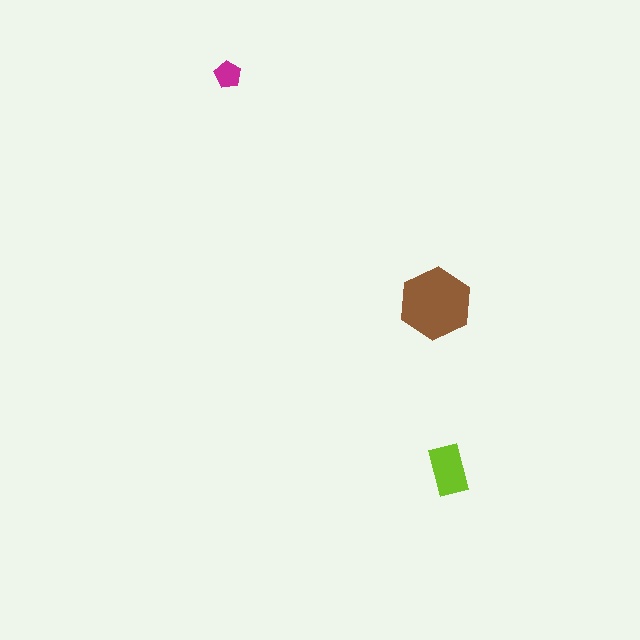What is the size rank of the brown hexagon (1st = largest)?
1st.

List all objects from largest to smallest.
The brown hexagon, the lime rectangle, the magenta pentagon.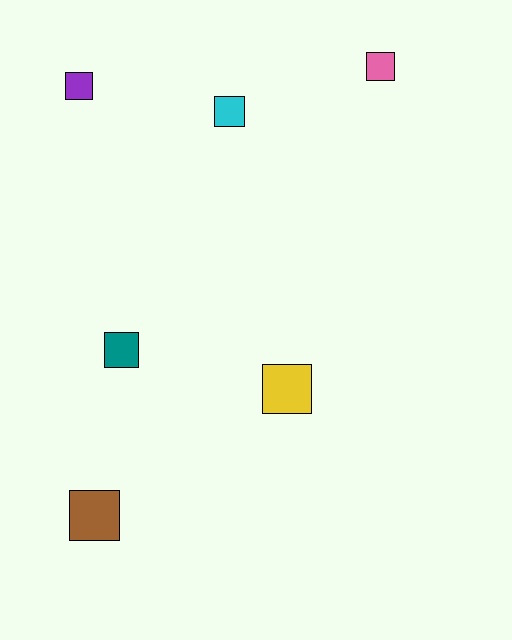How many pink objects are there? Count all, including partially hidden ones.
There is 1 pink object.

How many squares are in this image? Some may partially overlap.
There are 6 squares.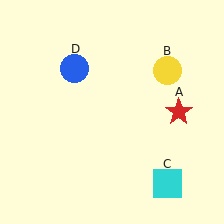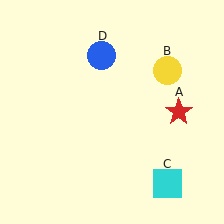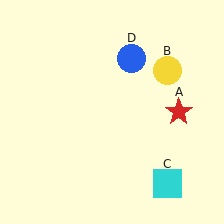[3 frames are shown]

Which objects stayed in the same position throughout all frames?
Red star (object A) and yellow circle (object B) and cyan square (object C) remained stationary.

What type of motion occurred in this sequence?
The blue circle (object D) rotated clockwise around the center of the scene.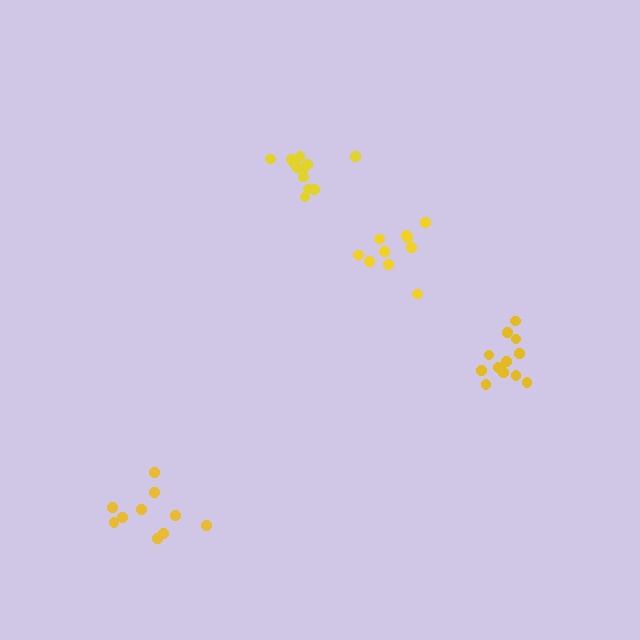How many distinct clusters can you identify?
There are 4 distinct clusters.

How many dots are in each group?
Group 1: 12 dots, Group 2: 12 dots, Group 3: 10 dots, Group 4: 10 dots (44 total).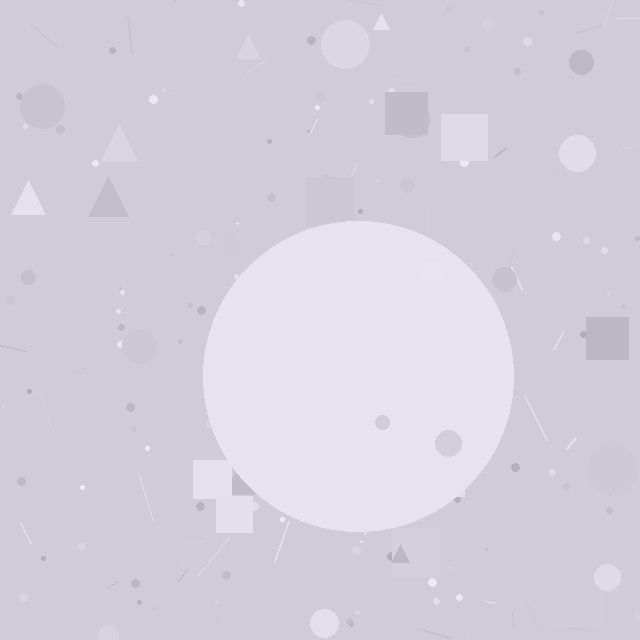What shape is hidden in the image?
A circle is hidden in the image.